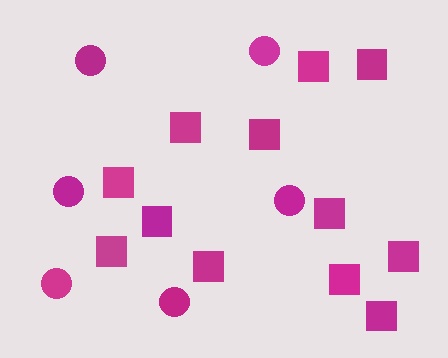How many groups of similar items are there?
There are 2 groups: one group of circles (6) and one group of squares (12).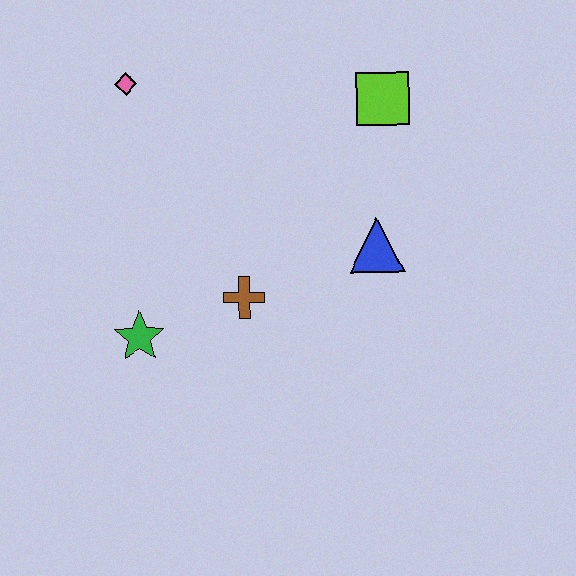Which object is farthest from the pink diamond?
The blue triangle is farthest from the pink diamond.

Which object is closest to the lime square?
The blue triangle is closest to the lime square.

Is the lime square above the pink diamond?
No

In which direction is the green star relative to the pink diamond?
The green star is below the pink diamond.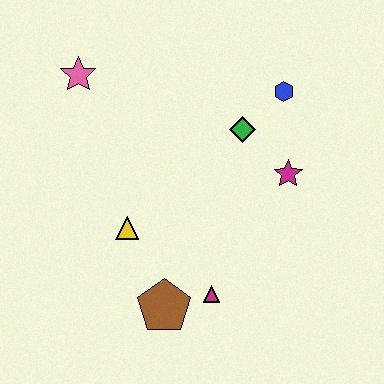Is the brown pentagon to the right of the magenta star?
No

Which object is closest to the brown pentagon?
The magenta triangle is closest to the brown pentagon.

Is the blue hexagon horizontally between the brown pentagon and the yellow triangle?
No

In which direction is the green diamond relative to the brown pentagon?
The green diamond is above the brown pentagon.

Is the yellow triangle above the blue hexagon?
No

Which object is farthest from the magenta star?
The pink star is farthest from the magenta star.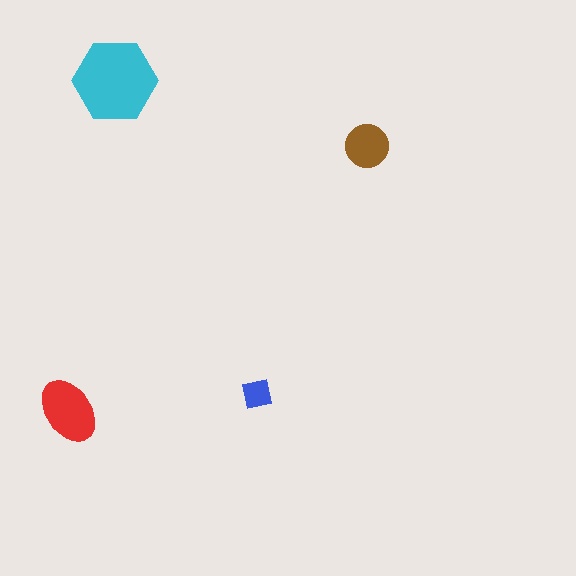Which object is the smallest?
The blue square.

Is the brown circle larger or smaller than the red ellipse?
Smaller.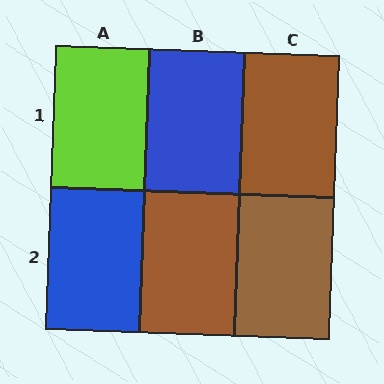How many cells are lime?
1 cell is lime.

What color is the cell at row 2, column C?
Brown.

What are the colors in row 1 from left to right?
Lime, blue, brown.